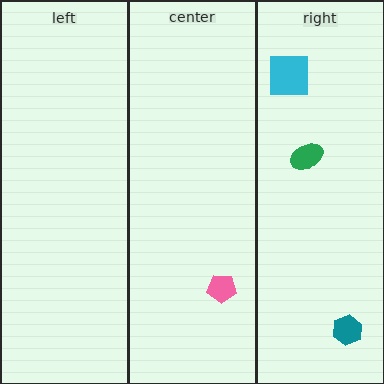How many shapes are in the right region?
3.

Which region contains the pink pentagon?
The center region.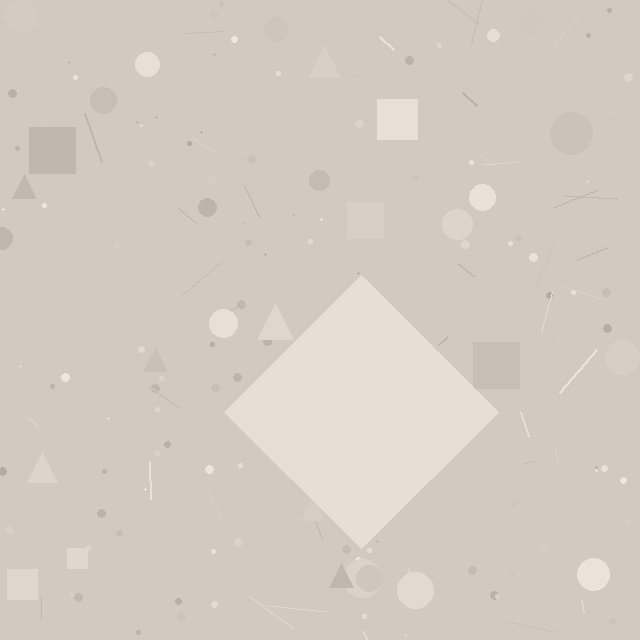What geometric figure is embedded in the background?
A diamond is embedded in the background.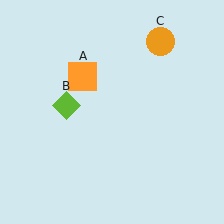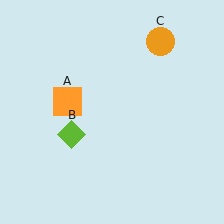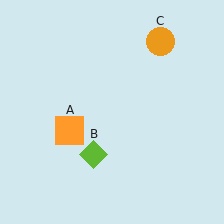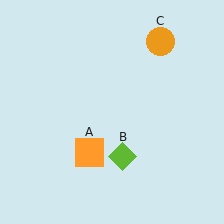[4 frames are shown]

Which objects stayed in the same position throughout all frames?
Orange circle (object C) remained stationary.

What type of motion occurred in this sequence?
The orange square (object A), lime diamond (object B) rotated counterclockwise around the center of the scene.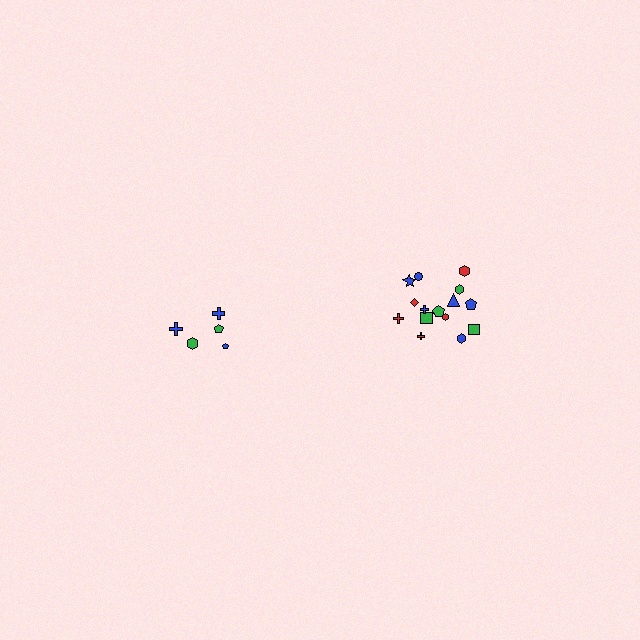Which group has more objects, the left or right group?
The right group.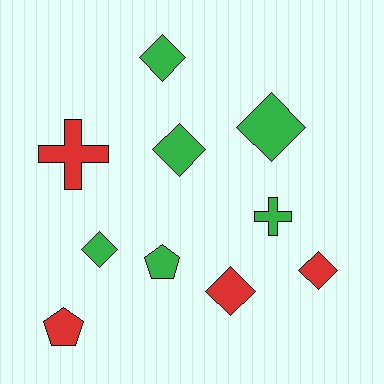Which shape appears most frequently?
Diamond, with 6 objects.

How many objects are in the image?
There are 10 objects.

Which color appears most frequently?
Green, with 6 objects.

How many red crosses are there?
There is 1 red cross.